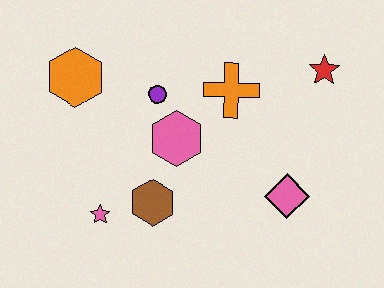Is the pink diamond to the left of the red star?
Yes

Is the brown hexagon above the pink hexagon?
No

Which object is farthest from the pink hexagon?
The red star is farthest from the pink hexagon.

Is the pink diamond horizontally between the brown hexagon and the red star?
Yes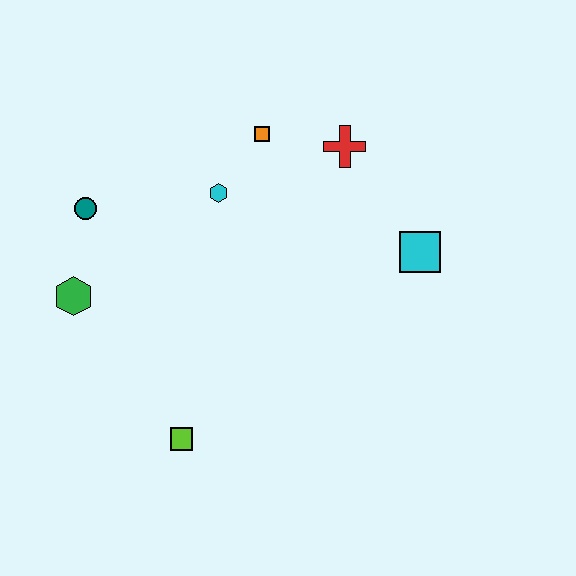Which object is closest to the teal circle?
The green hexagon is closest to the teal circle.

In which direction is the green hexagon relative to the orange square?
The green hexagon is to the left of the orange square.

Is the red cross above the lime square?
Yes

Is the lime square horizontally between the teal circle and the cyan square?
Yes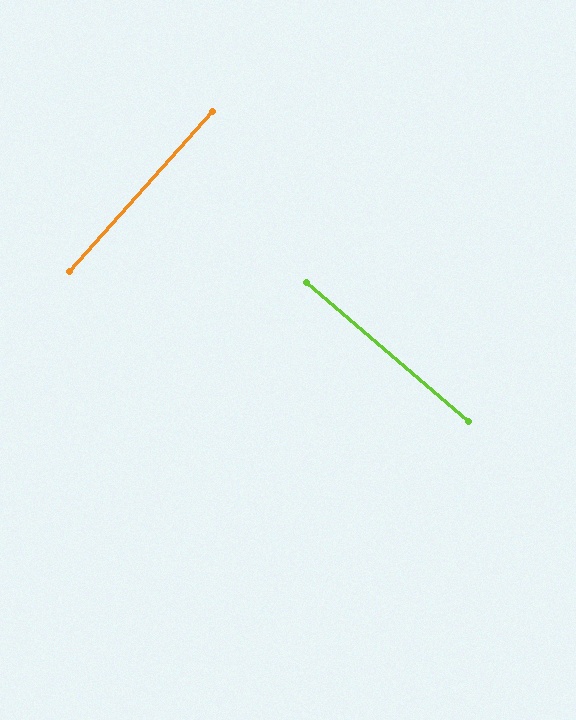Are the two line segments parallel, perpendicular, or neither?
Perpendicular — they meet at approximately 89°.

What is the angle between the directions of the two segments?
Approximately 89 degrees.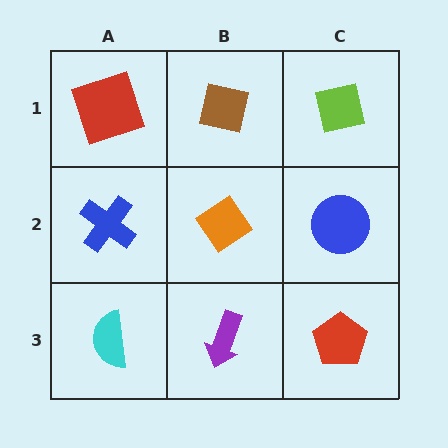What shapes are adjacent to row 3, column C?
A blue circle (row 2, column C), a purple arrow (row 3, column B).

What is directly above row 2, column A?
A red square.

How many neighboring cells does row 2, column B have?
4.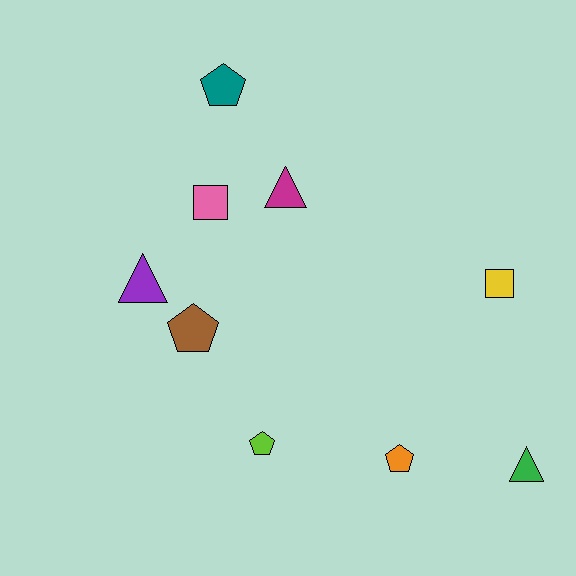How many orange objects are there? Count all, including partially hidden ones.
There is 1 orange object.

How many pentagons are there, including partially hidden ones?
There are 4 pentagons.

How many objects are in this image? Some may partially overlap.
There are 9 objects.